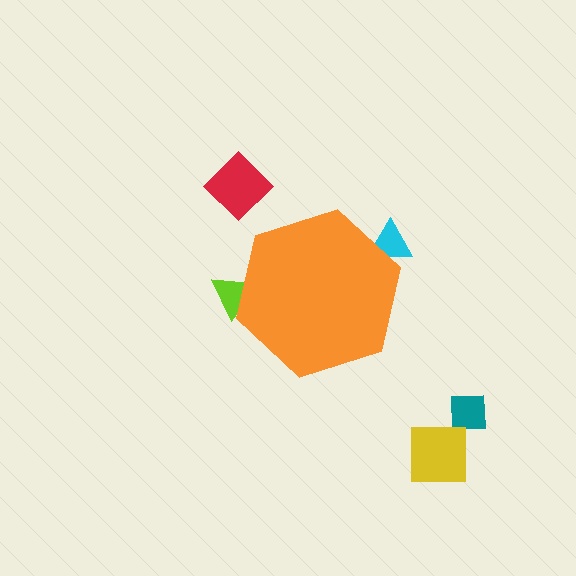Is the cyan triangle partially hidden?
Yes, the cyan triangle is partially hidden behind the orange hexagon.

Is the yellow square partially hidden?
No, the yellow square is fully visible.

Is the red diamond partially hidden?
No, the red diamond is fully visible.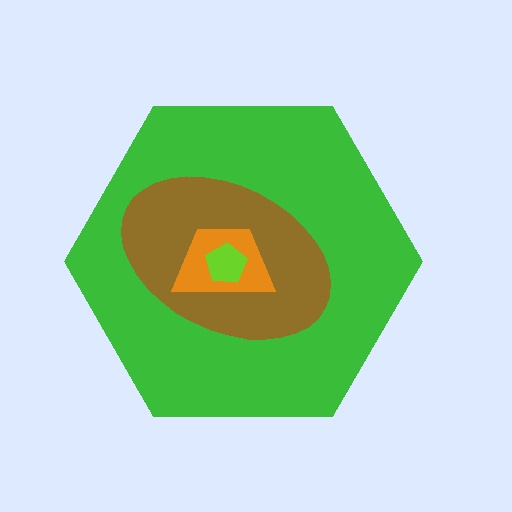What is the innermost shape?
The lime pentagon.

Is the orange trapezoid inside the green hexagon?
Yes.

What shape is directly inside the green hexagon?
The brown ellipse.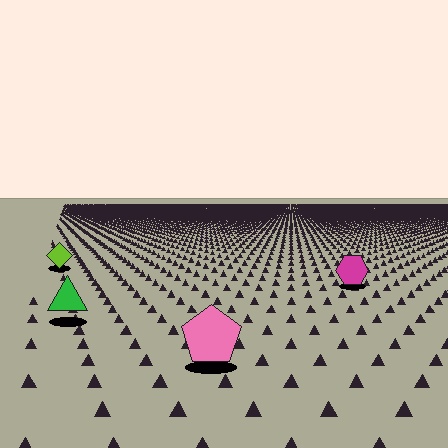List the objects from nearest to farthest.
From nearest to farthest: the pink pentagon, the green triangle, the magenta hexagon, the lime diamond.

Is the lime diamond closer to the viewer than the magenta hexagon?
No. The magenta hexagon is closer — you can tell from the texture gradient: the ground texture is coarser near it.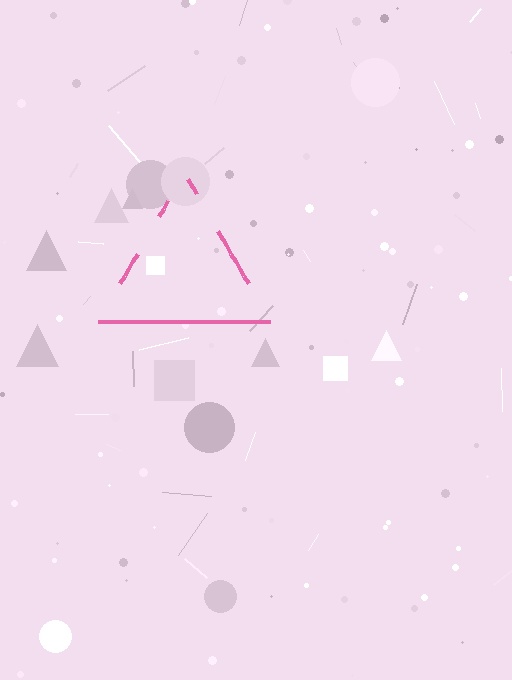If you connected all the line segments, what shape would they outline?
They would outline a triangle.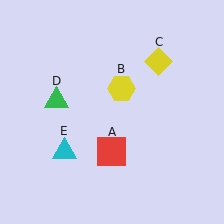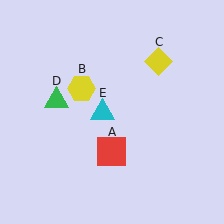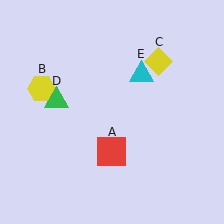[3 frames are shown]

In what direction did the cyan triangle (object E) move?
The cyan triangle (object E) moved up and to the right.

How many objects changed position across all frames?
2 objects changed position: yellow hexagon (object B), cyan triangle (object E).